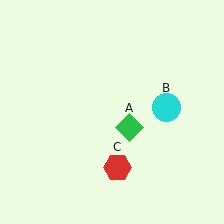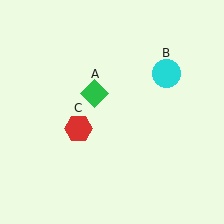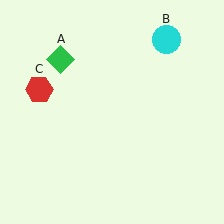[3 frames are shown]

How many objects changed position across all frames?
3 objects changed position: green diamond (object A), cyan circle (object B), red hexagon (object C).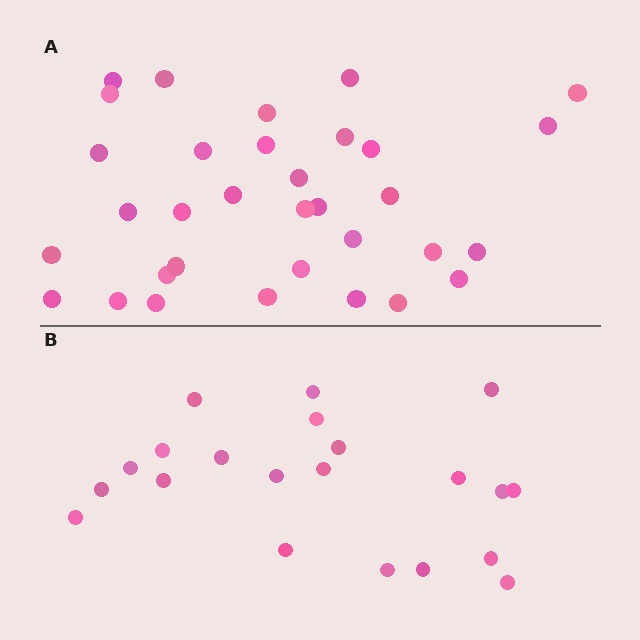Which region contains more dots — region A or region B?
Region A (the top region) has more dots.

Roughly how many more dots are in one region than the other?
Region A has roughly 12 or so more dots than region B.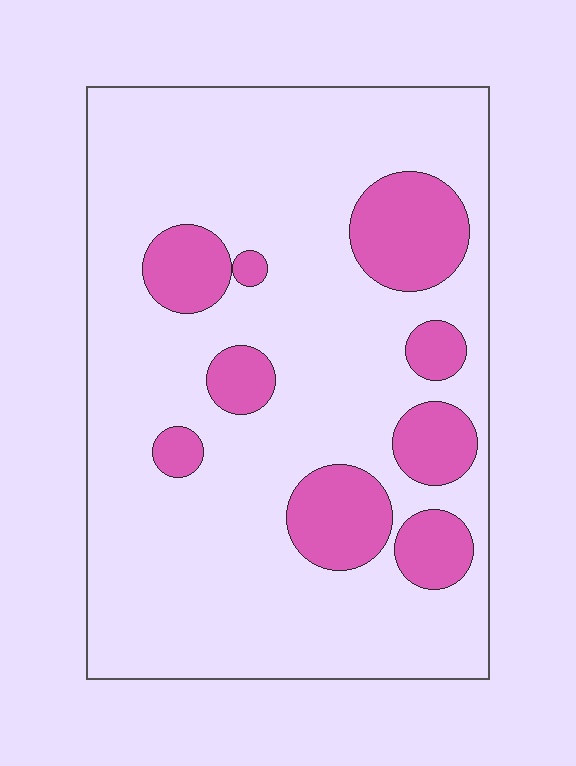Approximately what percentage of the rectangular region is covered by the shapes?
Approximately 20%.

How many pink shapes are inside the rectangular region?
9.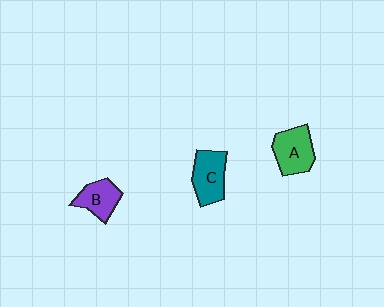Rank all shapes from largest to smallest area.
From largest to smallest: A (green), C (teal), B (purple).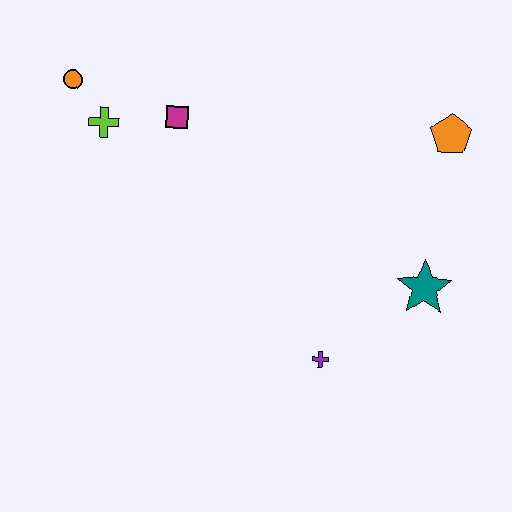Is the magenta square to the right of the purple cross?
No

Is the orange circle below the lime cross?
No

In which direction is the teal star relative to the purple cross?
The teal star is to the right of the purple cross.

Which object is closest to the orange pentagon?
The teal star is closest to the orange pentagon.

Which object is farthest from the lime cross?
The teal star is farthest from the lime cross.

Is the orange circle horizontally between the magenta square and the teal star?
No